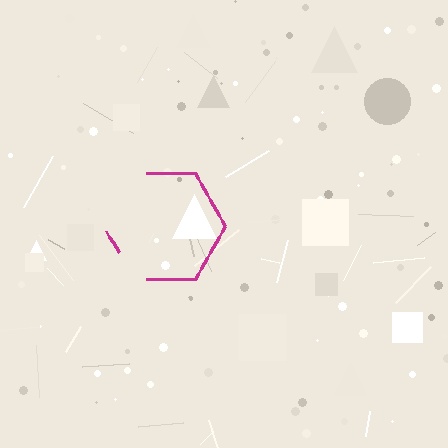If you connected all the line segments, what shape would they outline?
They would outline a hexagon.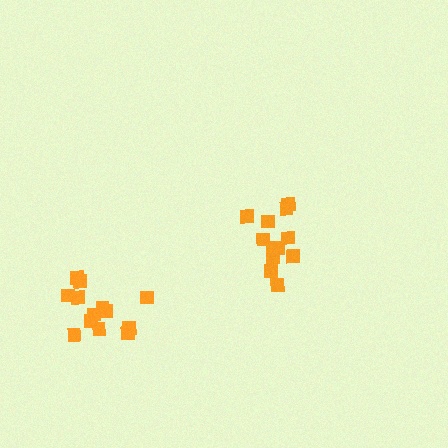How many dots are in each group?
Group 1: 12 dots, Group 2: 13 dots (25 total).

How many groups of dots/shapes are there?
There are 2 groups.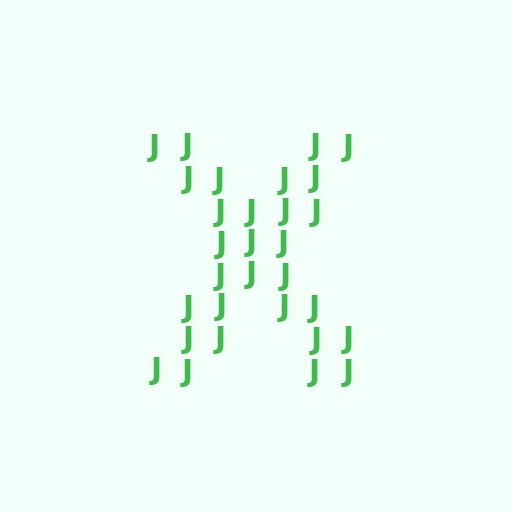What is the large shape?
The large shape is the letter X.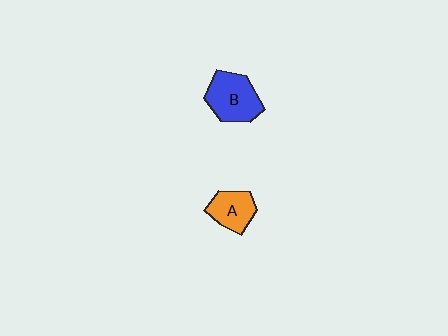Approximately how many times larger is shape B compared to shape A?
Approximately 1.4 times.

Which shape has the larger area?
Shape B (blue).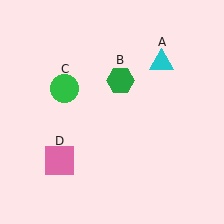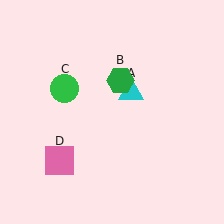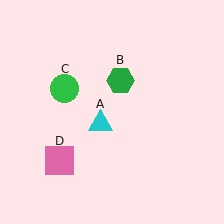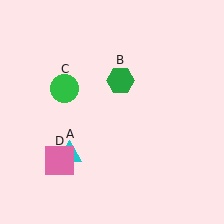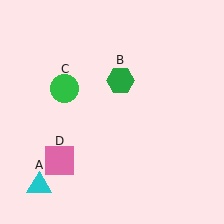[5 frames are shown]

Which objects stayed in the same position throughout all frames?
Green hexagon (object B) and green circle (object C) and pink square (object D) remained stationary.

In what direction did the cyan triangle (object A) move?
The cyan triangle (object A) moved down and to the left.